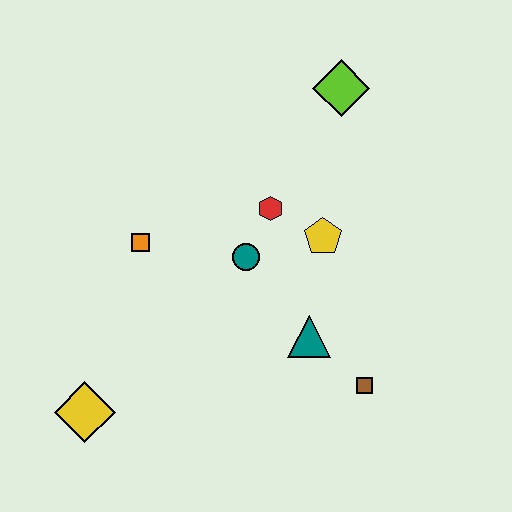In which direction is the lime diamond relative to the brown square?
The lime diamond is above the brown square.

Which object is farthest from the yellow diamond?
The lime diamond is farthest from the yellow diamond.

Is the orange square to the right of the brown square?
No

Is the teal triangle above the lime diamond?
No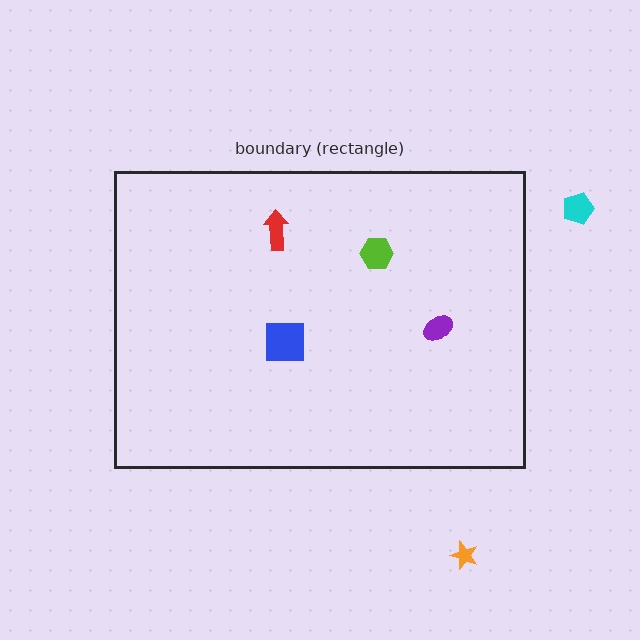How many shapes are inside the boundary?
4 inside, 2 outside.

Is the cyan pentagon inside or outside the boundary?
Outside.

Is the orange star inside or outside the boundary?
Outside.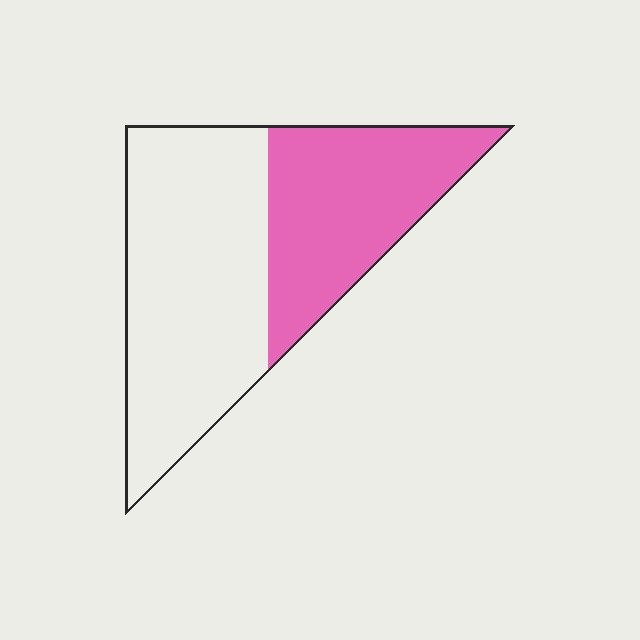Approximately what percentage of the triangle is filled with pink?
Approximately 40%.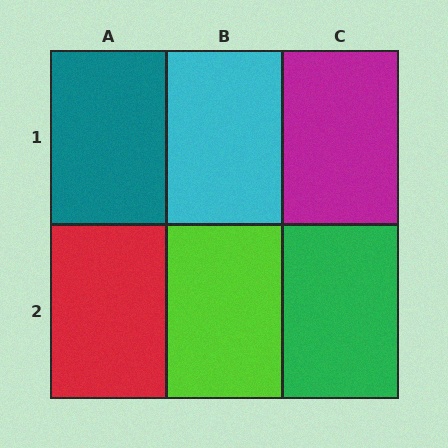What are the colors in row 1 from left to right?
Teal, cyan, magenta.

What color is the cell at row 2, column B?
Lime.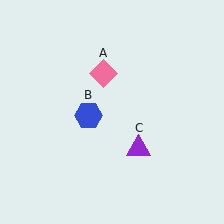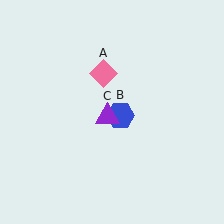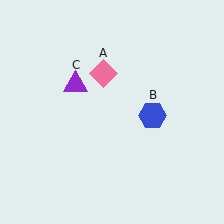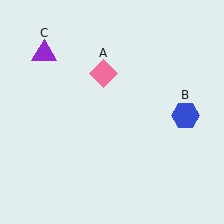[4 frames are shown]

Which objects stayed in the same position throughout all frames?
Pink diamond (object A) remained stationary.